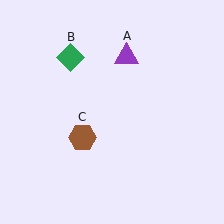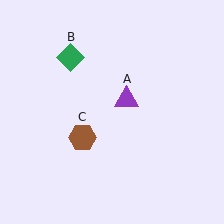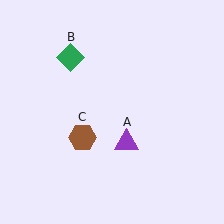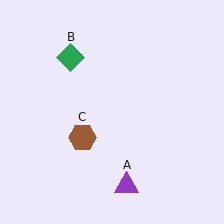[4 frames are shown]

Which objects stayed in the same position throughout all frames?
Green diamond (object B) and brown hexagon (object C) remained stationary.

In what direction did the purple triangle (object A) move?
The purple triangle (object A) moved down.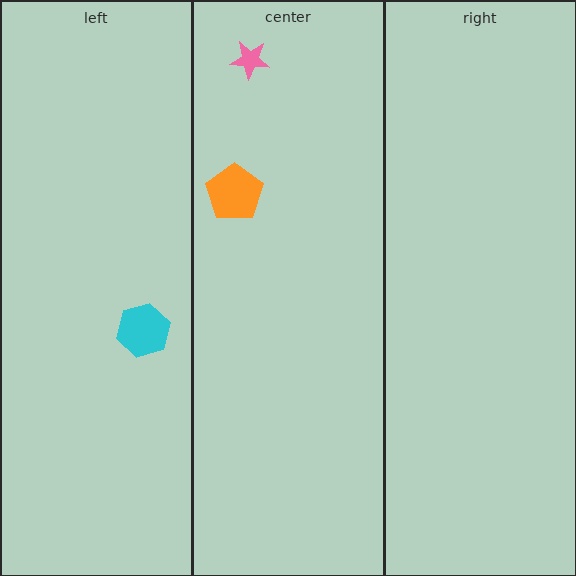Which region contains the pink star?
The center region.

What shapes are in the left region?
The cyan hexagon.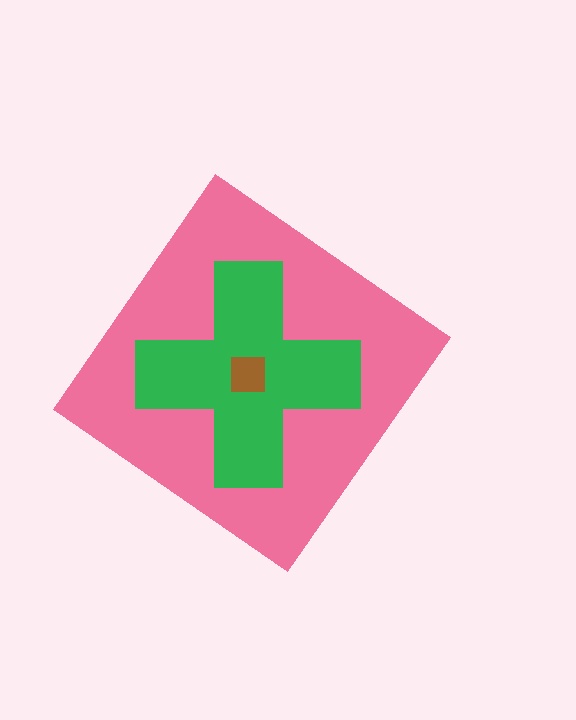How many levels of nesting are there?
3.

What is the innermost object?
The brown square.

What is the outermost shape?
The pink diamond.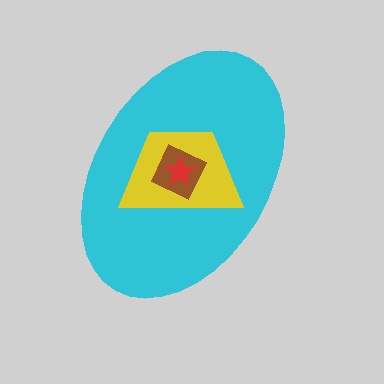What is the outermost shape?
The cyan ellipse.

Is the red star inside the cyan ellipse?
Yes.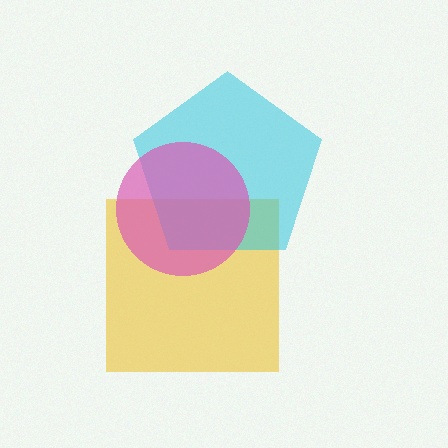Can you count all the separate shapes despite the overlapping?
Yes, there are 3 separate shapes.